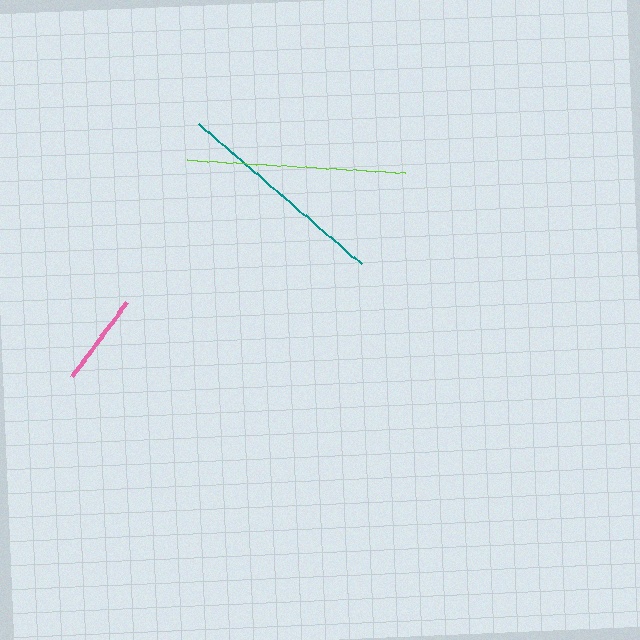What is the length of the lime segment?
The lime segment is approximately 218 pixels long.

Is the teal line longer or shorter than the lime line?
The lime line is longer than the teal line.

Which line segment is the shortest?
The pink line is the shortest at approximately 92 pixels.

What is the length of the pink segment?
The pink segment is approximately 92 pixels long.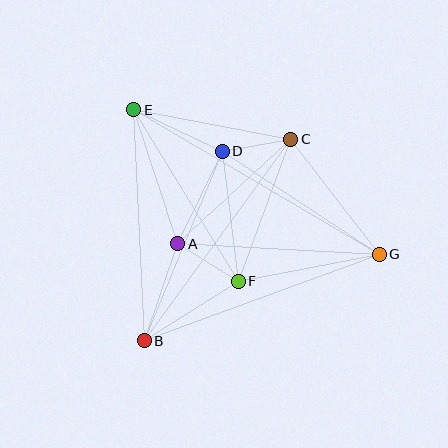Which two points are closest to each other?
Points C and D are closest to each other.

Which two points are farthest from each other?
Points E and G are farthest from each other.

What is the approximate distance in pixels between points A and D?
The distance between A and D is approximately 103 pixels.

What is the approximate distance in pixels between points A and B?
The distance between A and B is approximately 103 pixels.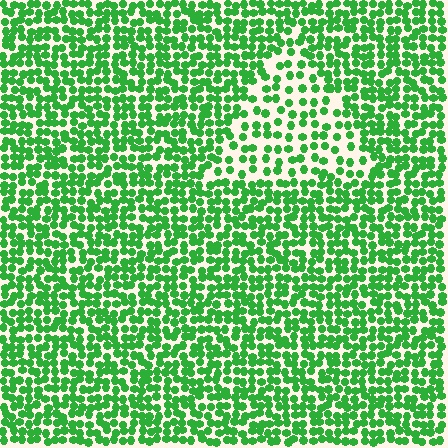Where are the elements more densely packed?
The elements are more densely packed outside the triangle boundary.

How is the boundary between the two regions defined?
The boundary is defined by a change in element density (approximately 1.9x ratio). All elements are the same color, size, and shape.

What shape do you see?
I see a triangle.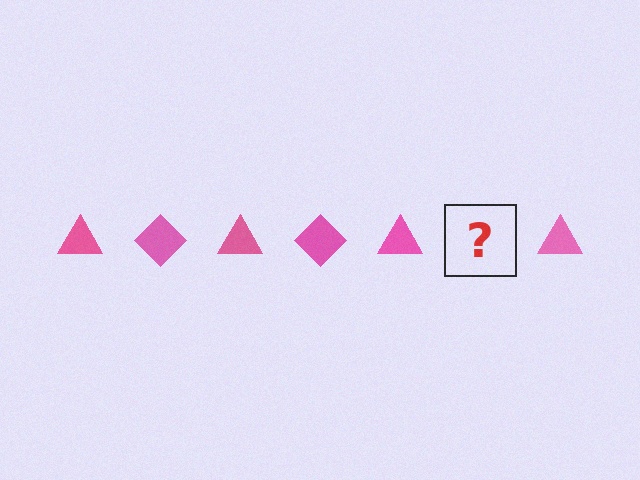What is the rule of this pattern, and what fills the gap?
The rule is that the pattern cycles through triangle, diamond shapes in pink. The gap should be filled with a pink diamond.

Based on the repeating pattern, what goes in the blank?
The blank should be a pink diamond.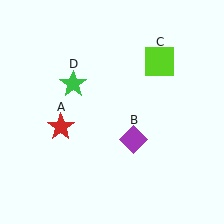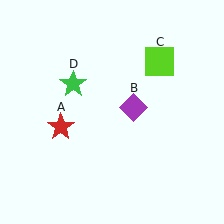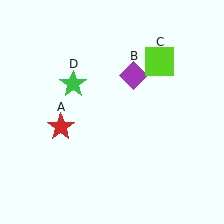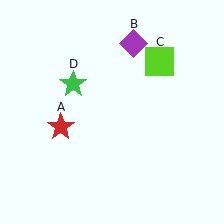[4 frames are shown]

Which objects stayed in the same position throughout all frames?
Red star (object A) and lime square (object C) and green star (object D) remained stationary.